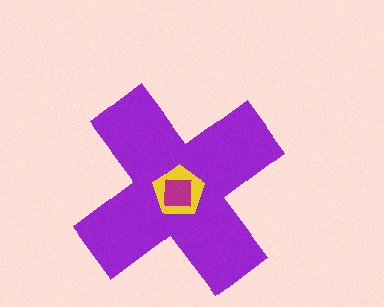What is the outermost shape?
The purple cross.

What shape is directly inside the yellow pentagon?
The magenta square.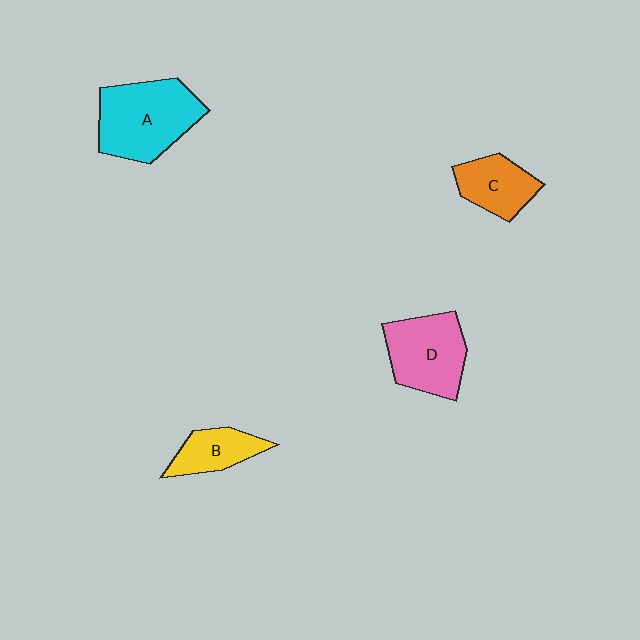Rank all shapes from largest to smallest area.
From largest to smallest: A (cyan), D (pink), C (orange), B (yellow).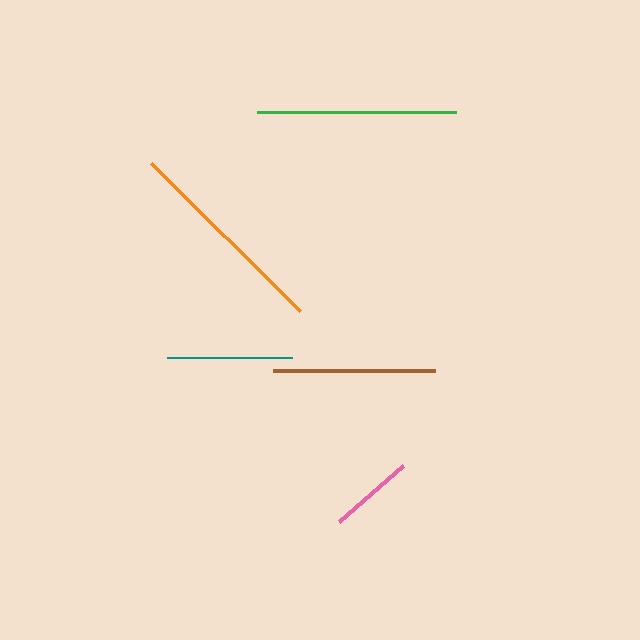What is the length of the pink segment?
The pink segment is approximately 85 pixels long.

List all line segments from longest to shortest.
From longest to shortest: orange, green, brown, teal, pink.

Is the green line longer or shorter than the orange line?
The orange line is longer than the green line.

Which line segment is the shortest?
The pink line is the shortest at approximately 85 pixels.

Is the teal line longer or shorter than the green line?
The green line is longer than the teal line.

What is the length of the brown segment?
The brown segment is approximately 162 pixels long.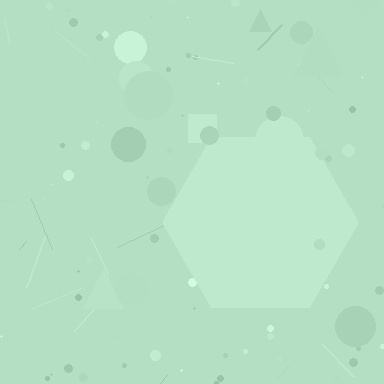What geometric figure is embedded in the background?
A hexagon is embedded in the background.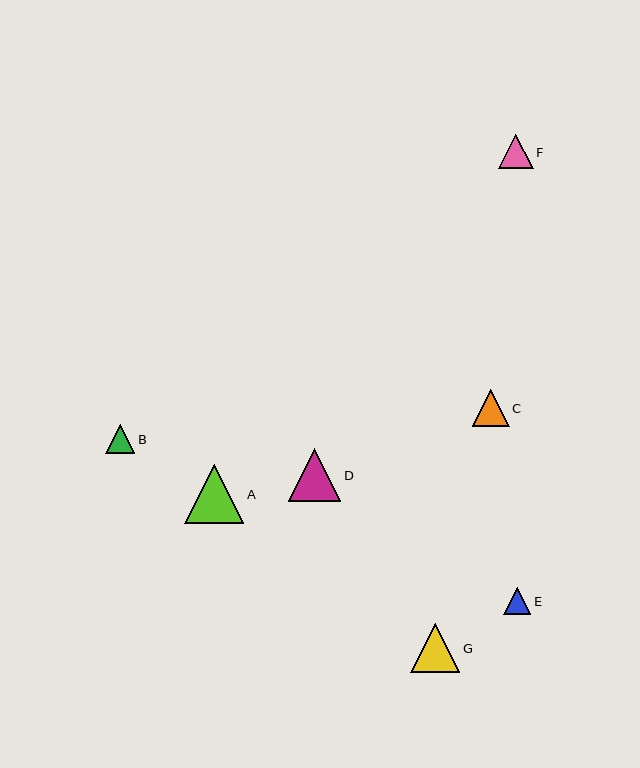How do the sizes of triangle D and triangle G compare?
Triangle D and triangle G are approximately the same size.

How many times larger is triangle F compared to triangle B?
Triangle F is approximately 1.2 times the size of triangle B.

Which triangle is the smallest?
Triangle E is the smallest with a size of approximately 27 pixels.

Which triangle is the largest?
Triangle A is the largest with a size of approximately 59 pixels.